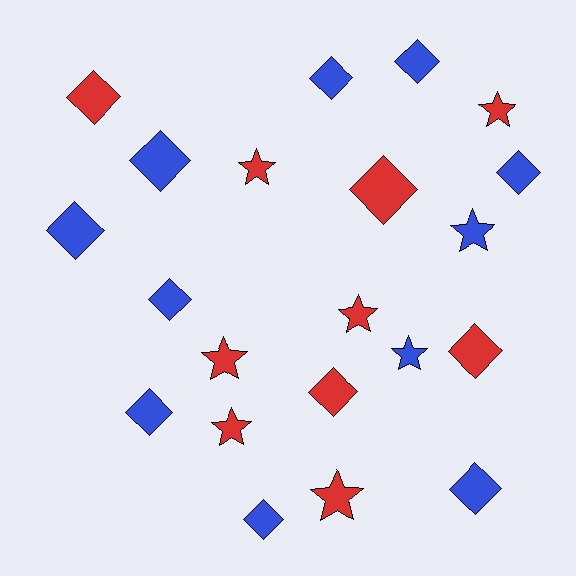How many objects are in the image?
There are 21 objects.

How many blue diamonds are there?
There are 9 blue diamonds.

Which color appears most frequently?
Blue, with 11 objects.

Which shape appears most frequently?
Diamond, with 13 objects.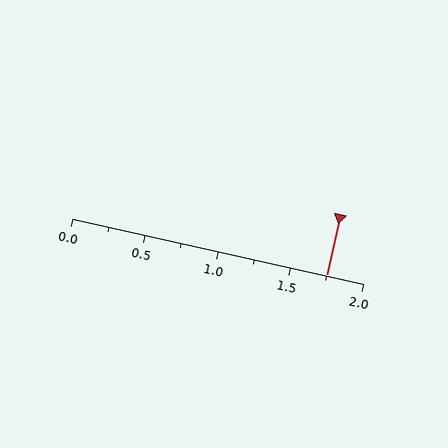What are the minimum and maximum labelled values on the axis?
The axis runs from 0.0 to 2.0.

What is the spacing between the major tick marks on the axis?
The major ticks are spaced 0.5 apart.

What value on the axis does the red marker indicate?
The marker indicates approximately 1.75.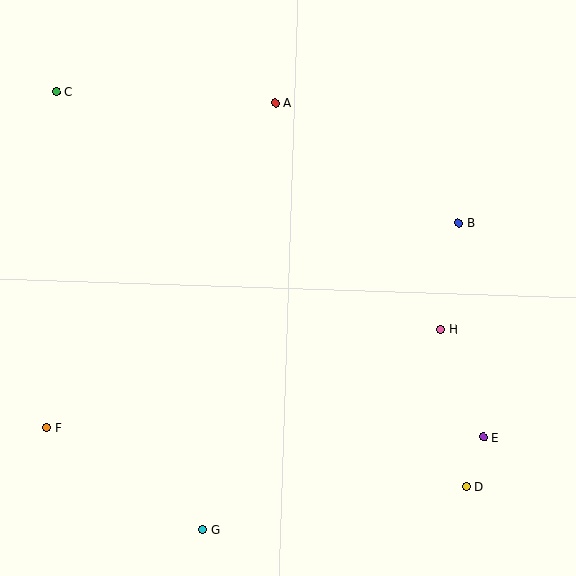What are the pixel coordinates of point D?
Point D is at (466, 486).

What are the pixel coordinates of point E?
Point E is at (484, 437).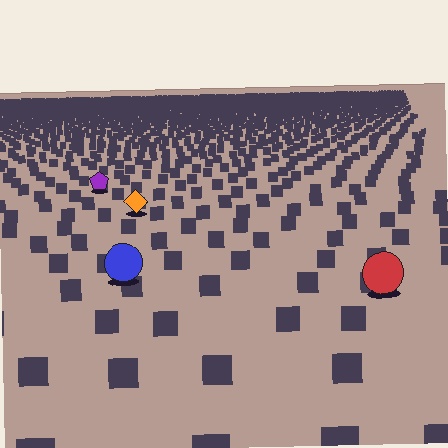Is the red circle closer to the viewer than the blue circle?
Yes. The red circle is closer — you can tell from the texture gradient: the ground texture is coarser near it.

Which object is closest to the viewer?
The red circle is closest. The texture marks near it are larger and more spread out.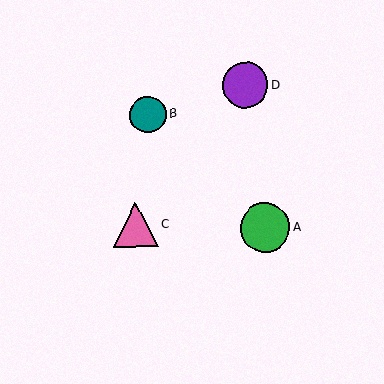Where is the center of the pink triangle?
The center of the pink triangle is at (136, 224).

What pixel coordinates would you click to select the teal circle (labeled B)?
Click at (148, 114) to select the teal circle B.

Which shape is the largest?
The green circle (labeled A) is the largest.